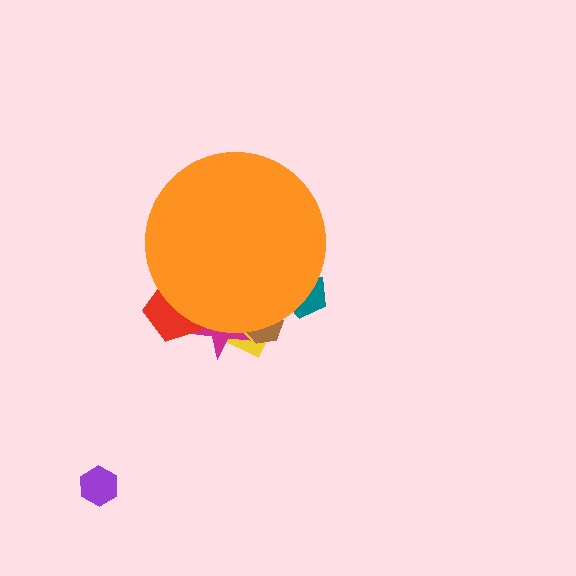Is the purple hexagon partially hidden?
No, the purple hexagon is fully visible.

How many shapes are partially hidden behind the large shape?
5 shapes are partially hidden.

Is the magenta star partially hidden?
Yes, the magenta star is partially hidden behind the orange circle.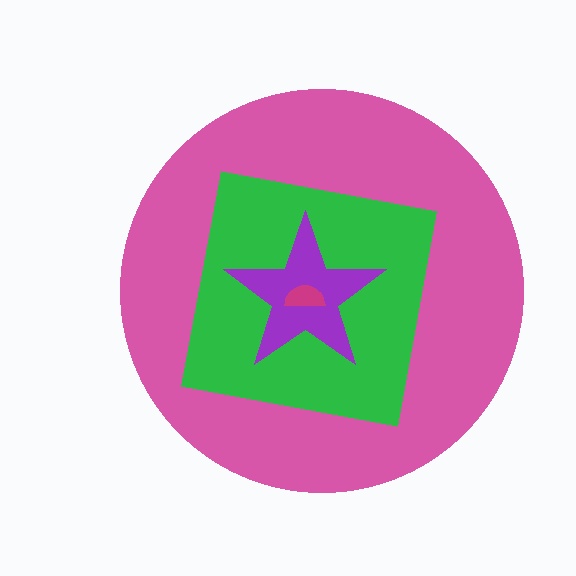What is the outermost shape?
The pink circle.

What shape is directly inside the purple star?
The magenta semicircle.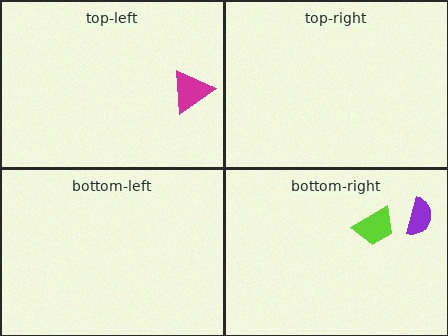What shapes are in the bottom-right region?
The purple semicircle, the lime trapezoid.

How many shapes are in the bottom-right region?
2.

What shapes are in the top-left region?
The magenta triangle.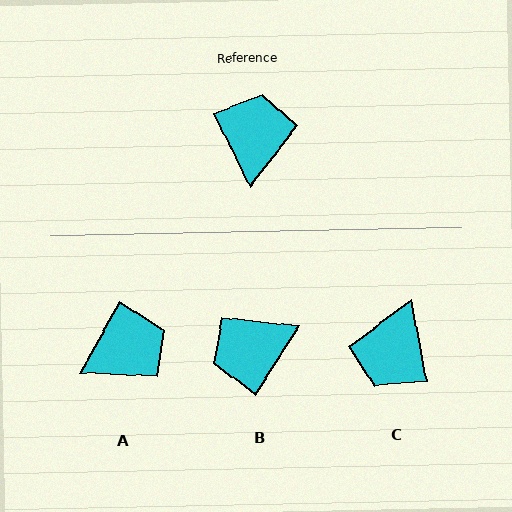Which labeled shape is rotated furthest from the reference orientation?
C, about 164 degrees away.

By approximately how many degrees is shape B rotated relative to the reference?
Approximately 121 degrees counter-clockwise.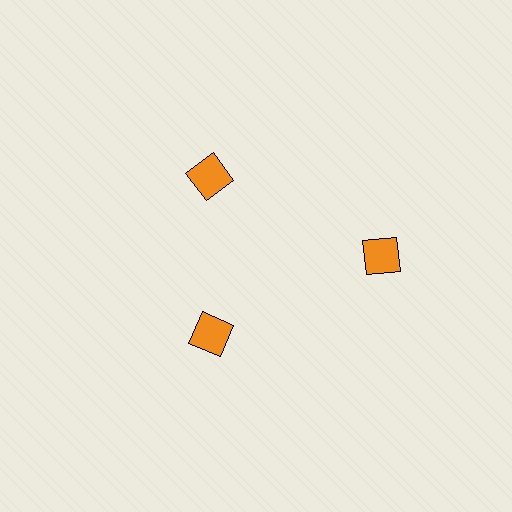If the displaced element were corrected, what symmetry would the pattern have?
It would have 3-fold rotational symmetry — the pattern would map onto itself every 120 degrees.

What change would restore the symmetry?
The symmetry would be restored by moving it inward, back onto the ring so that all 3 diamonds sit at equal angles and equal distance from the center.